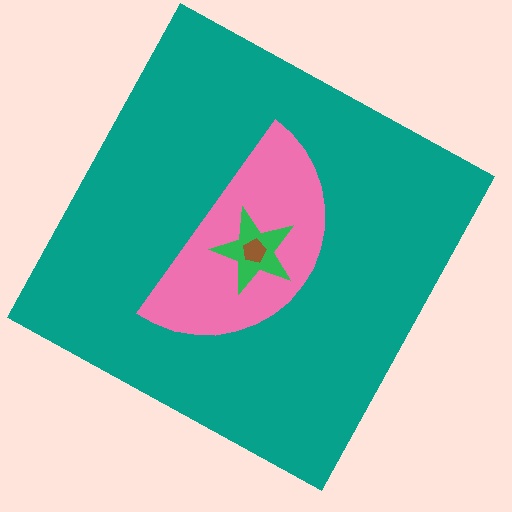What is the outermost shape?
The teal square.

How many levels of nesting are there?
4.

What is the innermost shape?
The brown pentagon.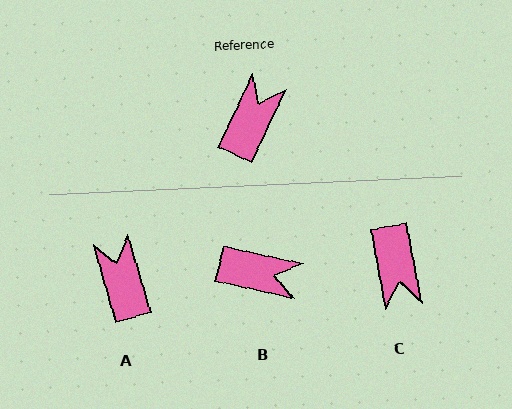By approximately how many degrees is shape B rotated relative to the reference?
Approximately 77 degrees clockwise.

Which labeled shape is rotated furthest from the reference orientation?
C, about 144 degrees away.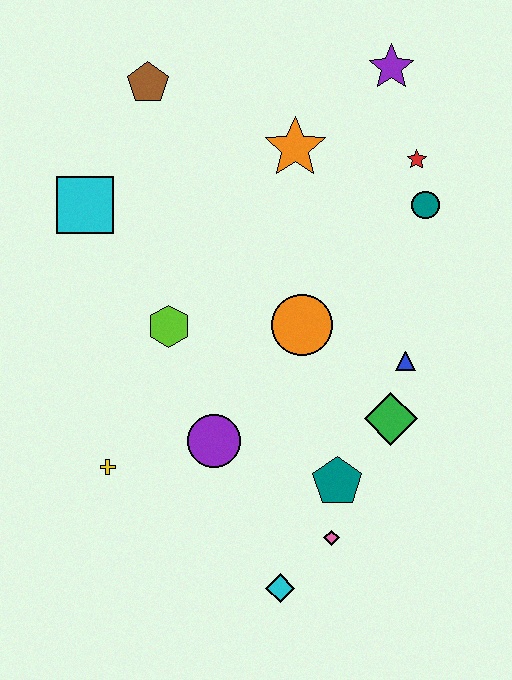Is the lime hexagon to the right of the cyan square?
Yes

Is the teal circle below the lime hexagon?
No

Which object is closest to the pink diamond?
The teal pentagon is closest to the pink diamond.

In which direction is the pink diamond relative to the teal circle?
The pink diamond is below the teal circle.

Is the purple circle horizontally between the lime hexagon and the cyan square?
No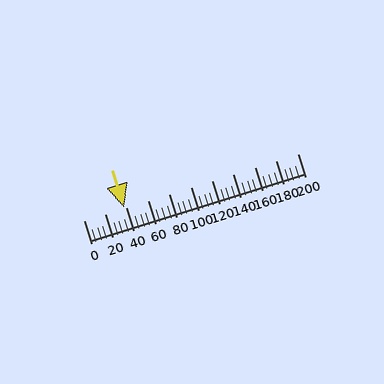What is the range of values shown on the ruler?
The ruler shows values from 0 to 200.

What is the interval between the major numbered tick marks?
The major tick marks are spaced 20 units apart.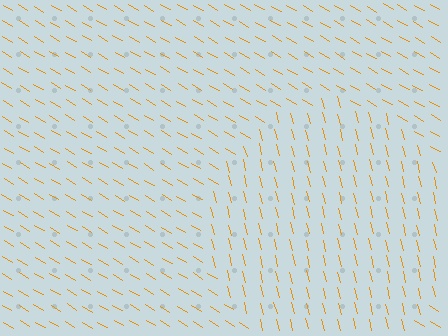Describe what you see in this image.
The image is filled with small orange line segments. A circle region in the image has lines oriented differently from the surrounding lines, creating a visible texture boundary.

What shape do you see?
I see a circle.